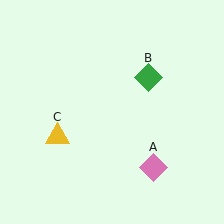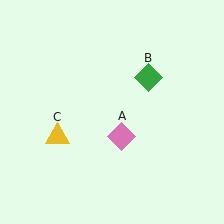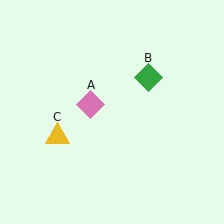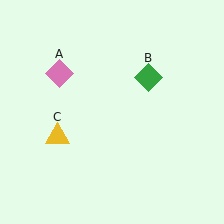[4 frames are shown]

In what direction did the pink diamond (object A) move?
The pink diamond (object A) moved up and to the left.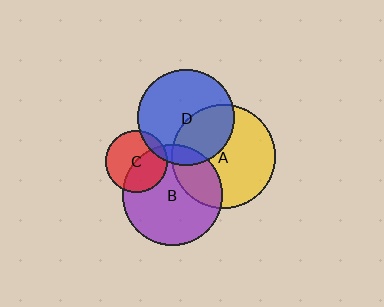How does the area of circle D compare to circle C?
Approximately 2.4 times.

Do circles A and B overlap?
Yes.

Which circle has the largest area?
Circle A (yellow).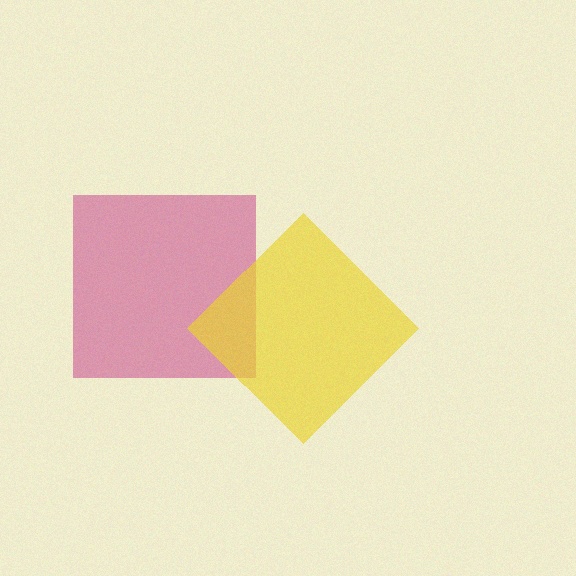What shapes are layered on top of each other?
The layered shapes are: a magenta square, a yellow diamond.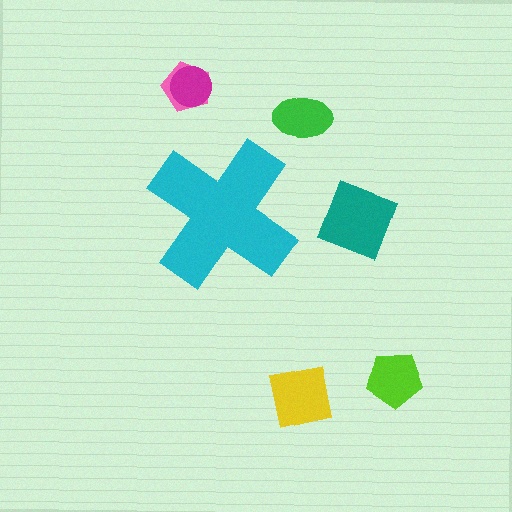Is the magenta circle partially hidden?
No, the magenta circle is fully visible.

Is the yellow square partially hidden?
No, the yellow square is fully visible.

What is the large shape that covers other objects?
A cyan cross.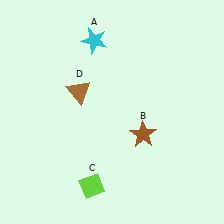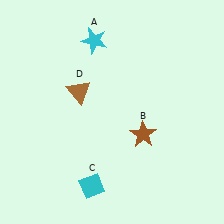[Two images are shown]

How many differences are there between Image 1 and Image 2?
There is 1 difference between the two images.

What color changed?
The diamond (C) changed from lime in Image 1 to cyan in Image 2.